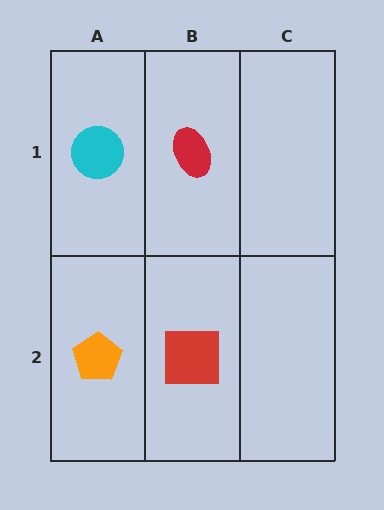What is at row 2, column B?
A red square.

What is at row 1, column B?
A red ellipse.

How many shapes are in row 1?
2 shapes.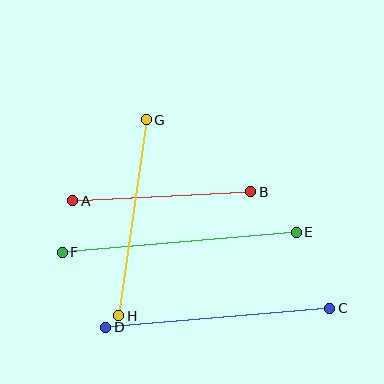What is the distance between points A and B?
The distance is approximately 178 pixels.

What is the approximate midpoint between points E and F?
The midpoint is at approximately (179, 242) pixels.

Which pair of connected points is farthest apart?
Points E and F are farthest apart.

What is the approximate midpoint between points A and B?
The midpoint is at approximately (162, 196) pixels.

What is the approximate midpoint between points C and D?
The midpoint is at approximately (218, 318) pixels.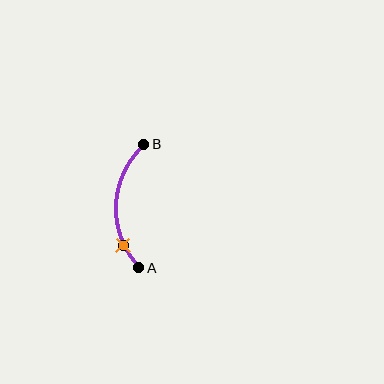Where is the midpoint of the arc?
The arc midpoint is the point on the curve farthest from the straight line joining A and B. It sits to the left of that line.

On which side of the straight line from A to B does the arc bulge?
The arc bulges to the left of the straight line connecting A and B.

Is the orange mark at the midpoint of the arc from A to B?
No. The orange mark lies on the arc but is closer to endpoint A. The arc midpoint would be at the point on the curve equidistant along the arc from both A and B.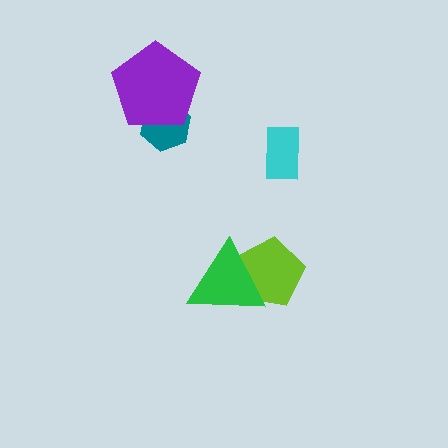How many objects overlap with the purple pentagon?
1 object overlaps with the purple pentagon.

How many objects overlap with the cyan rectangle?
0 objects overlap with the cyan rectangle.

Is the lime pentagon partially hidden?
Yes, it is partially covered by another shape.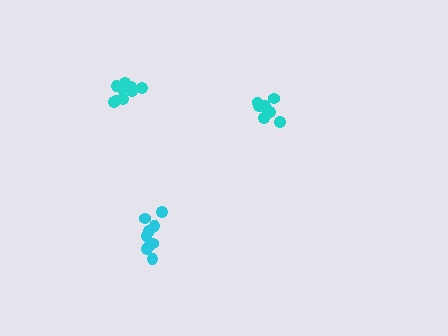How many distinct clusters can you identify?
There are 3 distinct clusters.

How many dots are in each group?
Group 1: 9 dots, Group 2: 8 dots, Group 3: 9 dots (26 total).